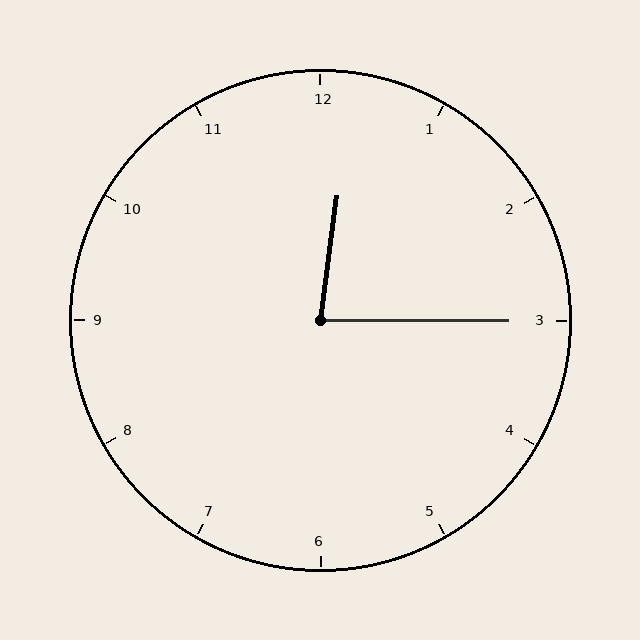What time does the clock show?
12:15.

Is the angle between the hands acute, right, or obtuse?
It is acute.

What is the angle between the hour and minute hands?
Approximately 82 degrees.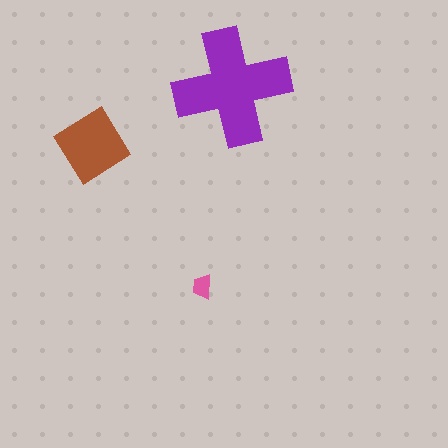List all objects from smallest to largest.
The pink trapezoid, the brown diamond, the purple cross.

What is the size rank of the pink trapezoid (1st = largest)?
3rd.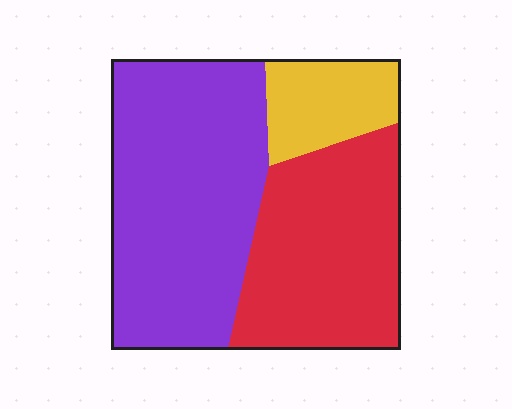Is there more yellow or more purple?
Purple.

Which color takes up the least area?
Yellow, at roughly 15%.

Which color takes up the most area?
Purple, at roughly 50%.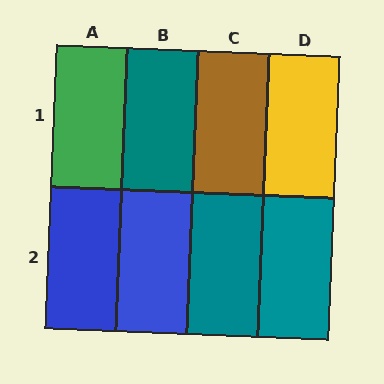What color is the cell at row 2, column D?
Teal.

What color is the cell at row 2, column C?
Teal.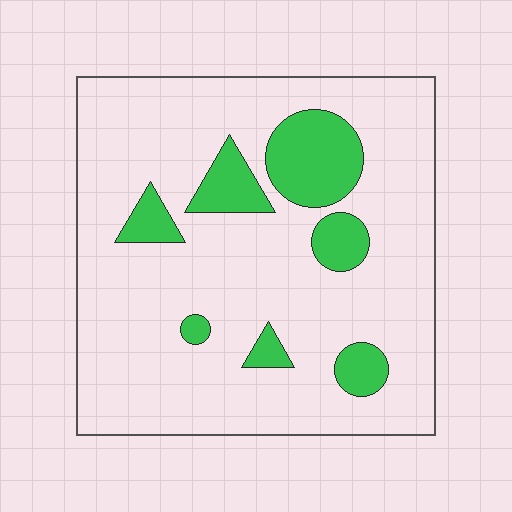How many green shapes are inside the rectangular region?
7.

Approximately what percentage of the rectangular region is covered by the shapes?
Approximately 15%.